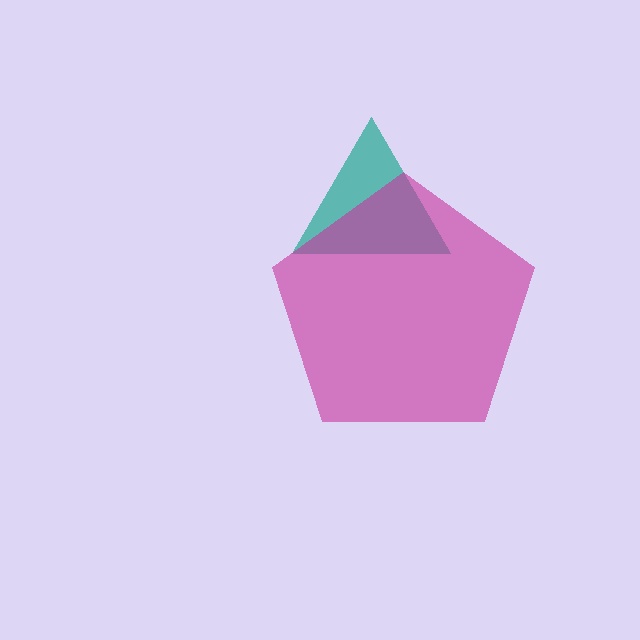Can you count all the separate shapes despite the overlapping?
Yes, there are 2 separate shapes.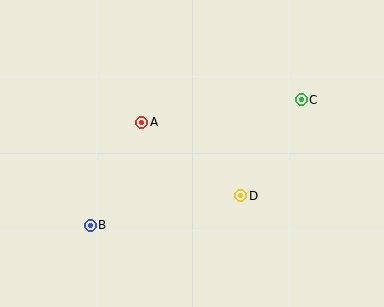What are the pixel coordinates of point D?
Point D is at (241, 196).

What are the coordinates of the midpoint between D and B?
The midpoint between D and B is at (166, 210).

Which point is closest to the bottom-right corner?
Point D is closest to the bottom-right corner.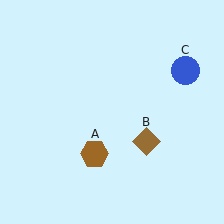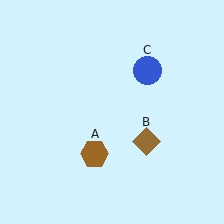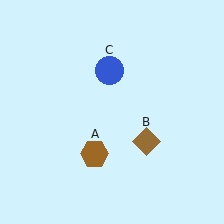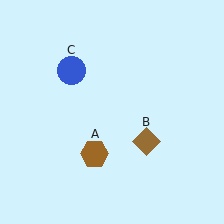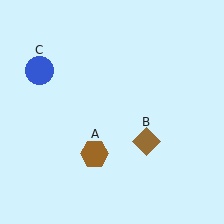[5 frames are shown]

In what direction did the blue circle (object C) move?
The blue circle (object C) moved left.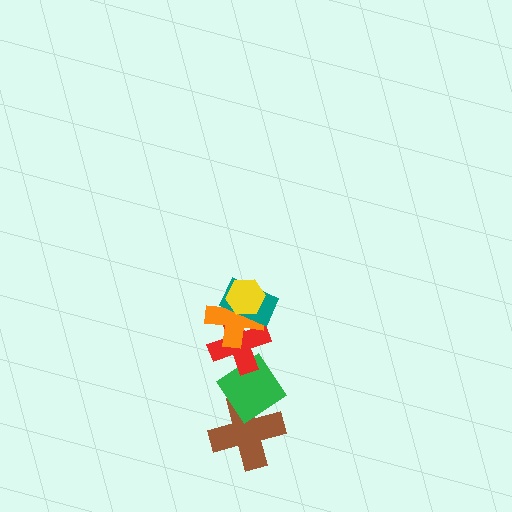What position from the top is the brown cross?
The brown cross is 6th from the top.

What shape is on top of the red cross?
The orange cross is on top of the red cross.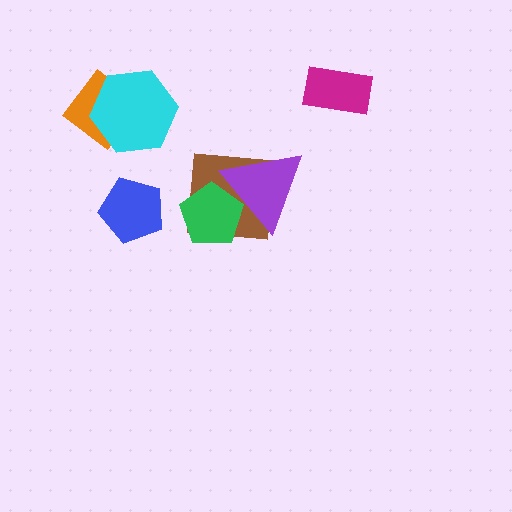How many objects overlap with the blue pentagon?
0 objects overlap with the blue pentagon.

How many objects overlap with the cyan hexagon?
1 object overlaps with the cyan hexagon.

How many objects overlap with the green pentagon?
2 objects overlap with the green pentagon.